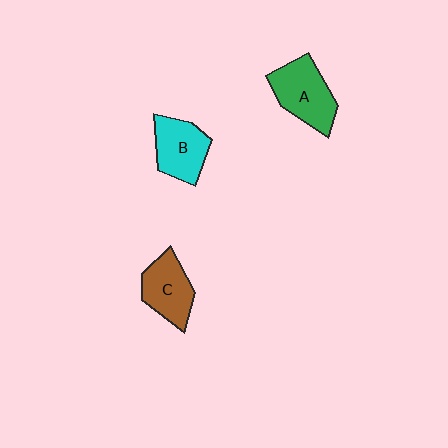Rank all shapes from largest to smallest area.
From largest to smallest: A (green), B (cyan), C (brown).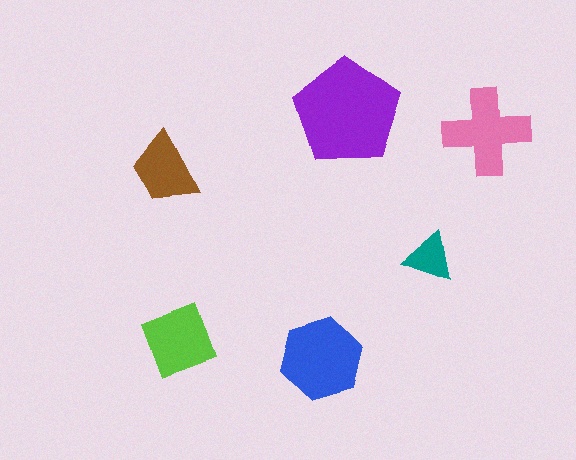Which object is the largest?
The purple pentagon.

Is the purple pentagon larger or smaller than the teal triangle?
Larger.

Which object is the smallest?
The teal triangle.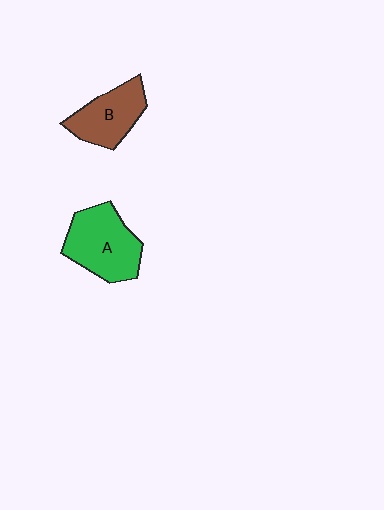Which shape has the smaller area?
Shape B (brown).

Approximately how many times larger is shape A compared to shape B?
Approximately 1.3 times.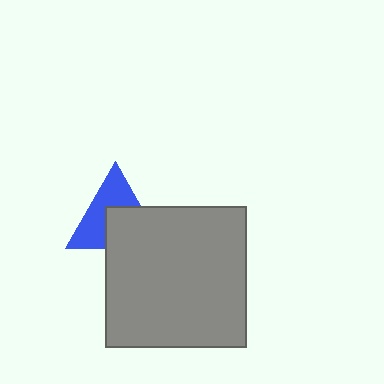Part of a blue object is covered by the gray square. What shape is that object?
It is a triangle.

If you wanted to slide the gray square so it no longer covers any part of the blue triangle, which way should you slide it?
Slide it down — that is the most direct way to separate the two shapes.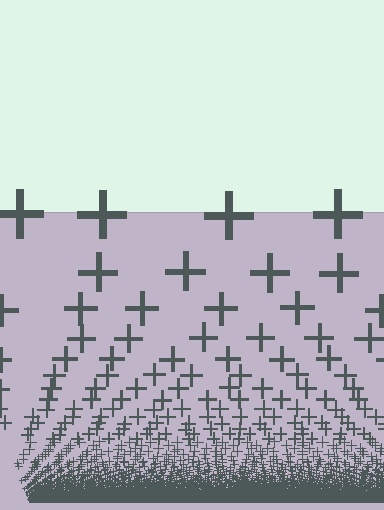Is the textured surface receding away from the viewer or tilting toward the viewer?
The surface appears to tilt toward the viewer. Texture elements get larger and sparser toward the top.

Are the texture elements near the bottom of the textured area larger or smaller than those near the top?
Smaller. The gradient is inverted — elements near the bottom are smaller and denser.